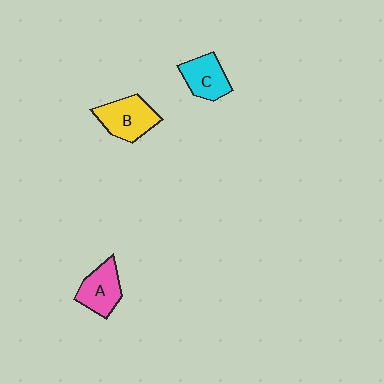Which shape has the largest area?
Shape B (yellow).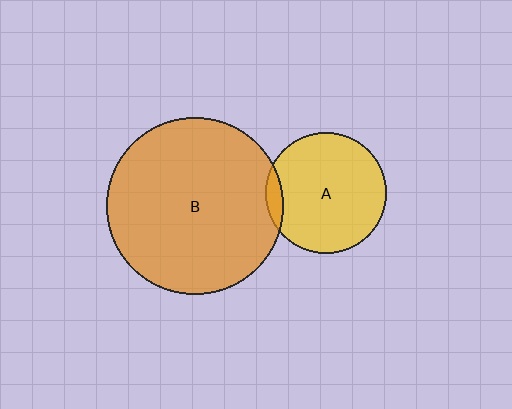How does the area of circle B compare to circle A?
Approximately 2.1 times.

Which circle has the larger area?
Circle B (orange).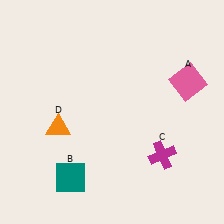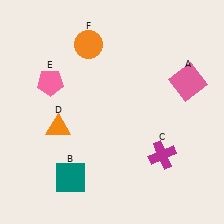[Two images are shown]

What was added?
A pink pentagon (E), an orange circle (F) were added in Image 2.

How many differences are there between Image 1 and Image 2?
There are 2 differences between the two images.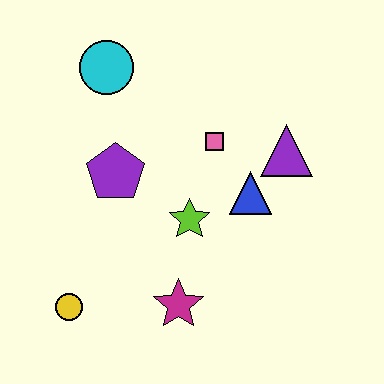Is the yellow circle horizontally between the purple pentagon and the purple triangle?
No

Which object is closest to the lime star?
The blue triangle is closest to the lime star.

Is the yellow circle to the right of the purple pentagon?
No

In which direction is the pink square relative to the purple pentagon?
The pink square is to the right of the purple pentagon.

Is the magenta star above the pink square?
No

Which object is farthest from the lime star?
The cyan circle is farthest from the lime star.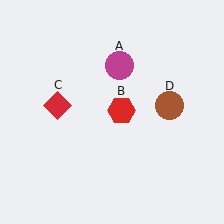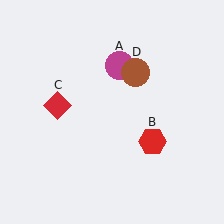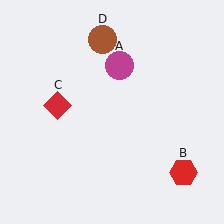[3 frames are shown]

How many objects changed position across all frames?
2 objects changed position: red hexagon (object B), brown circle (object D).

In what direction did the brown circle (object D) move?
The brown circle (object D) moved up and to the left.